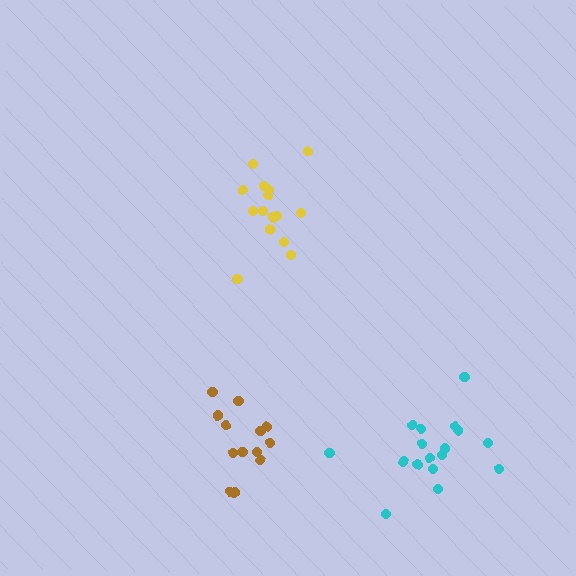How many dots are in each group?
Group 1: 15 dots, Group 2: 13 dots, Group 3: 17 dots (45 total).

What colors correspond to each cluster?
The clusters are colored: yellow, brown, cyan.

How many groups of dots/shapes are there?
There are 3 groups.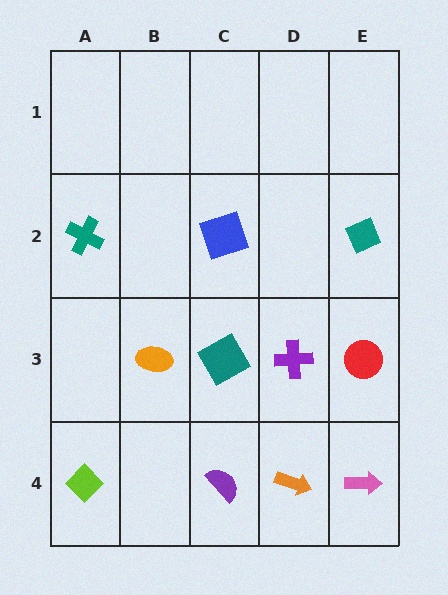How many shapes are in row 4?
4 shapes.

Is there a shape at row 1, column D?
No, that cell is empty.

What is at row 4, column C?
A purple semicircle.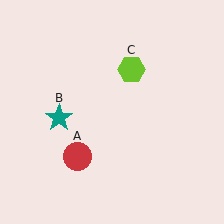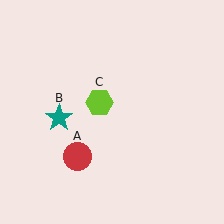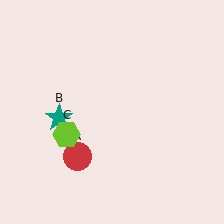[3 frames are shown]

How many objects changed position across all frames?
1 object changed position: lime hexagon (object C).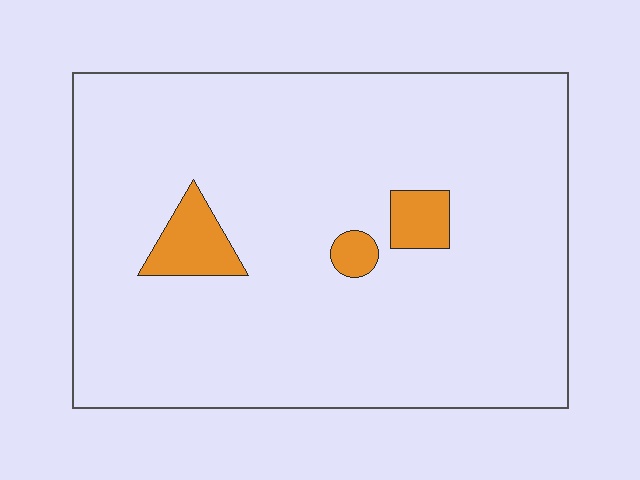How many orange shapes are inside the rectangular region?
3.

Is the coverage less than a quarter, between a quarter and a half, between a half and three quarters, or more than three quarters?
Less than a quarter.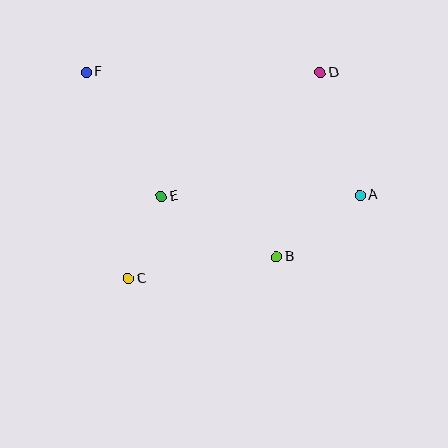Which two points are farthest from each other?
Points A and F are farthest from each other.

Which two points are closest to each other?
Points C and E are closest to each other.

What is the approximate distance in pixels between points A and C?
The distance between A and C is approximately 246 pixels.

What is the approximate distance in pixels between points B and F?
The distance between B and F is approximately 265 pixels.